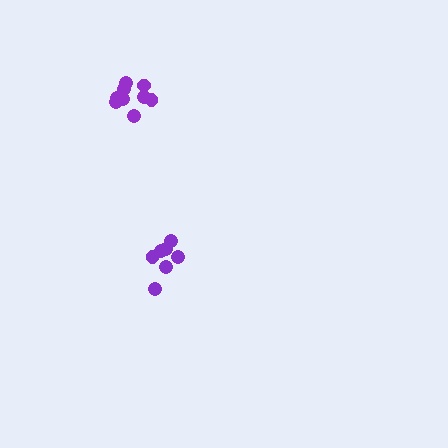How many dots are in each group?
Group 1: 7 dots, Group 2: 9 dots (16 total).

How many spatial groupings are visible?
There are 2 spatial groupings.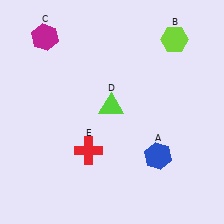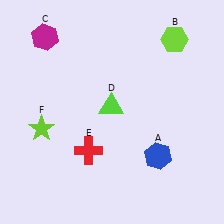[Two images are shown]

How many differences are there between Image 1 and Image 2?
There is 1 difference between the two images.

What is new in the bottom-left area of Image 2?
A lime star (F) was added in the bottom-left area of Image 2.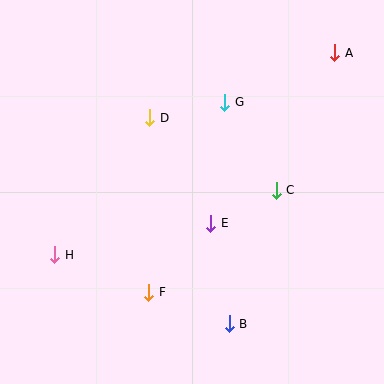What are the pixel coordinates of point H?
Point H is at (55, 255).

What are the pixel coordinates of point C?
Point C is at (276, 190).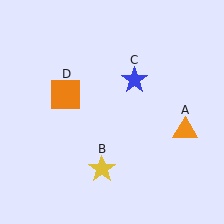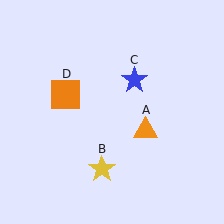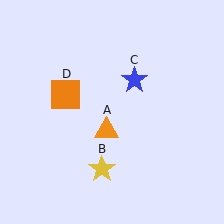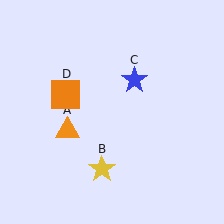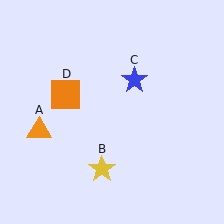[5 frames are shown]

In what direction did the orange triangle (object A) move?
The orange triangle (object A) moved left.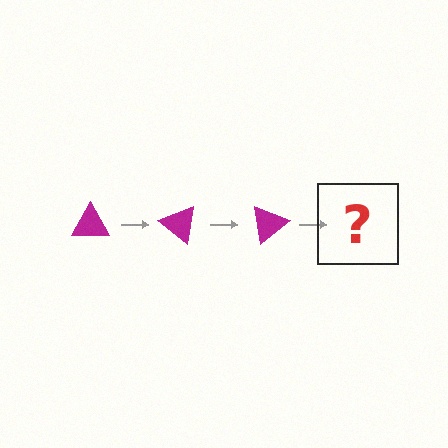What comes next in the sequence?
The next element should be a magenta triangle rotated 120 degrees.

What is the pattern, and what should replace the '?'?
The pattern is that the triangle rotates 40 degrees each step. The '?' should be a magenta triangle rotated 120 degrees.